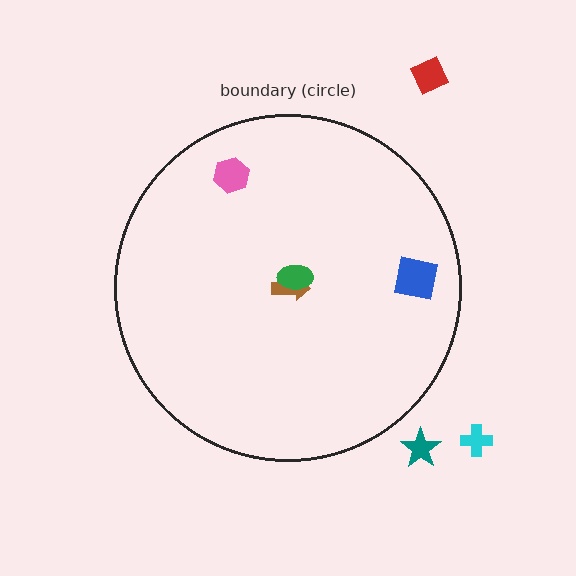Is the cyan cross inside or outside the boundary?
Outside.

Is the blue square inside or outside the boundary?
Inside.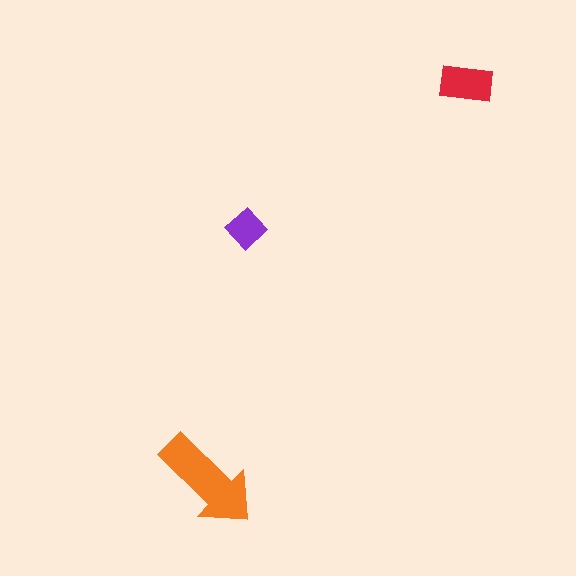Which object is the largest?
The orange arrow.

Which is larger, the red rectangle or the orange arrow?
The orange arrow.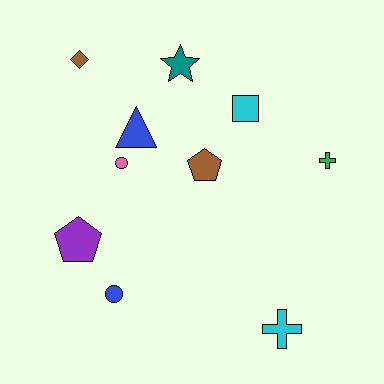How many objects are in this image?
There are 10 objects.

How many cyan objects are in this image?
There are 2 cyan objects.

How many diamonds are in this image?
There is 1 diamond.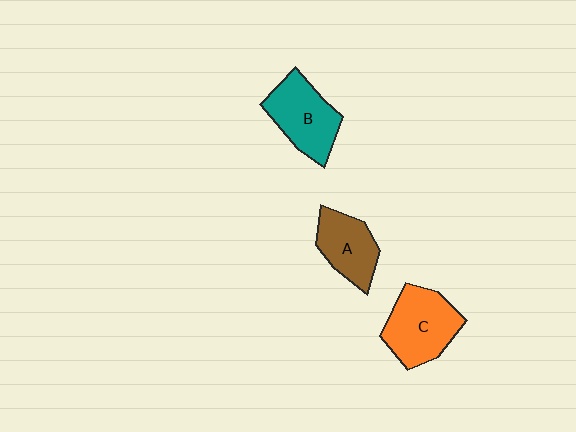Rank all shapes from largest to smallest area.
From largest to smallest: C (orange), B (teal), A (brown).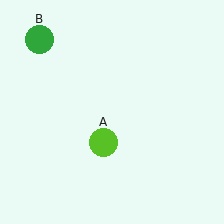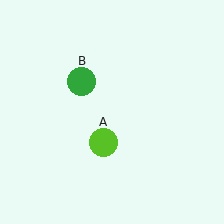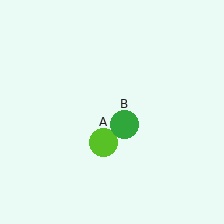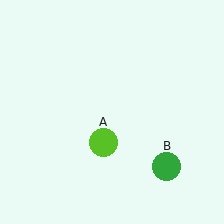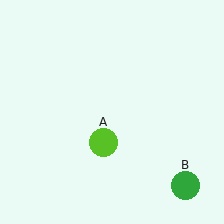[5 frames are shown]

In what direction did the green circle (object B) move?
The green circle (object B) moved down and to the right.